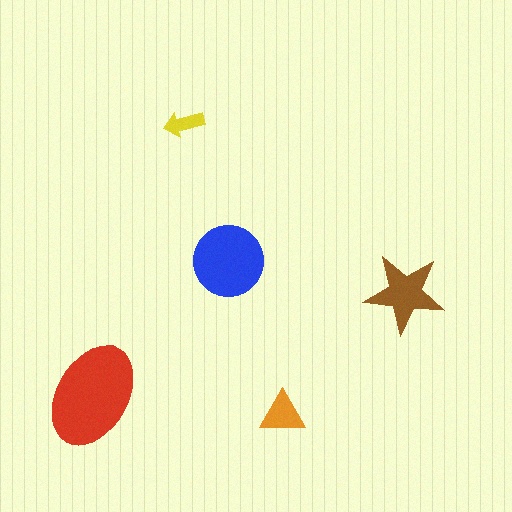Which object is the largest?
The red ellipse.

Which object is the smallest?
The yellow arrow.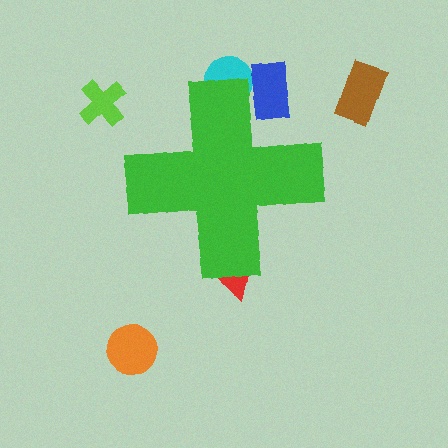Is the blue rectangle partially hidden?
Yes, the blue rectangle is partially hidden behind the green cross.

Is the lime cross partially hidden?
No, the lime cross is fully visible.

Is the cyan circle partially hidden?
Yes, the cyan circle is partially hidden behind the green cross.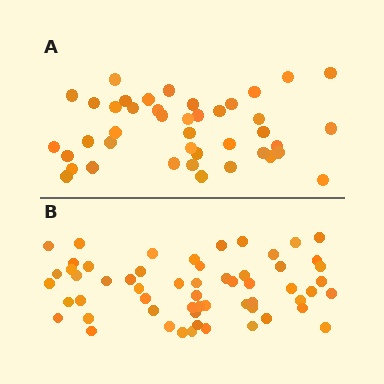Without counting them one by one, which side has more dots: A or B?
Region B (the bottom region) has more dots.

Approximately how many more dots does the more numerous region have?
Region B has approximately 15 more dots than region A.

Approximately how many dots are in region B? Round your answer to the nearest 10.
About 60 dots. (The exact count is 58, which rounds to 60.)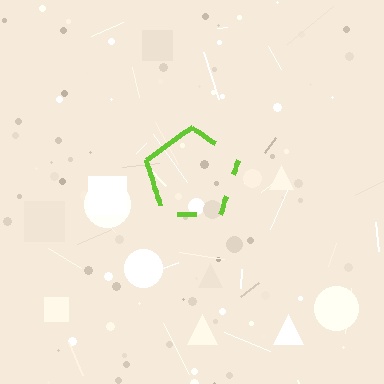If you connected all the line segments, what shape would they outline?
They would outline a pentagon.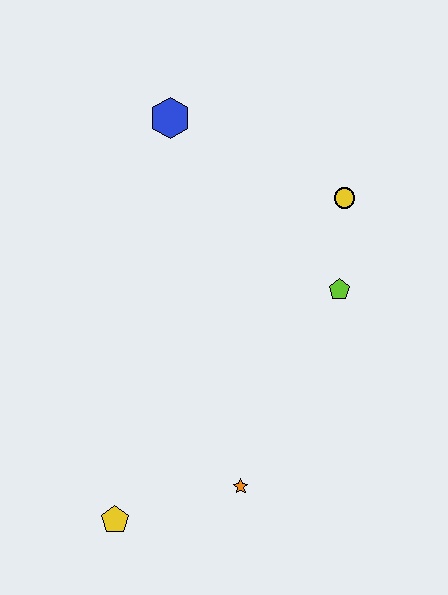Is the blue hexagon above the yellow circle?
Yes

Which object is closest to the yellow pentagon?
The orange star is closest to the yellow pentagon.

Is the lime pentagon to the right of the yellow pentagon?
Yes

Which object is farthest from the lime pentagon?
The yellow pentagon is farthest from the lime pentagon.